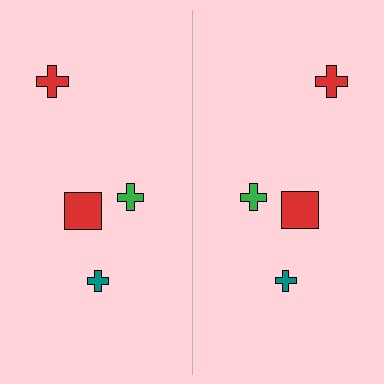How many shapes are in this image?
There are 8 shapes in this image.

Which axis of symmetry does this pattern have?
The pattern has a vertical axis of symmetry running through the center of the image.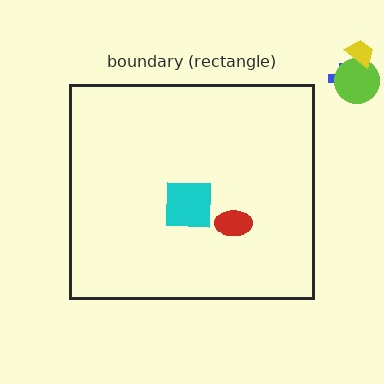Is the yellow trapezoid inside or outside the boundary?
Outside.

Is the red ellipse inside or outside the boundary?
Inside.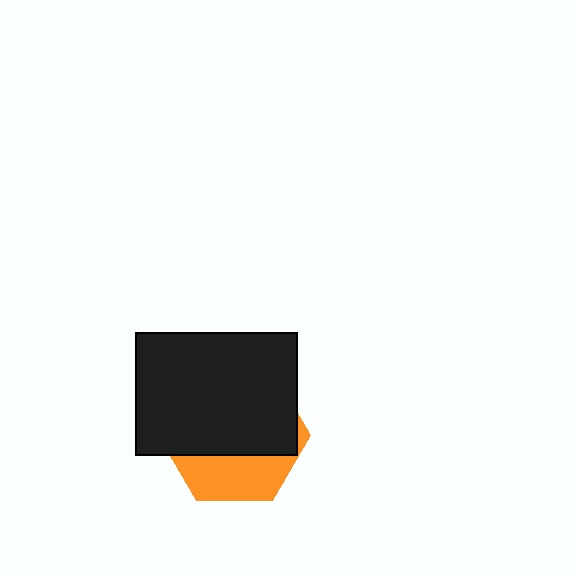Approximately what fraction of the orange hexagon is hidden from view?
Roughly 67% of the orange hexagon is hidden behind the black rectangle.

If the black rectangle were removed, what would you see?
You would see the complete orange hexagon.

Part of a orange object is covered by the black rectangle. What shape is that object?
It is a hexagon.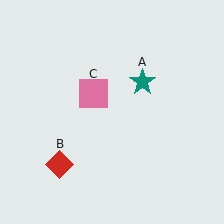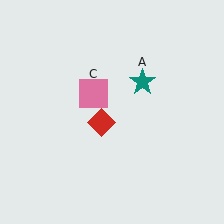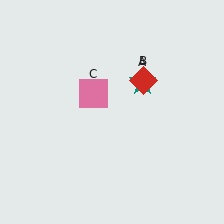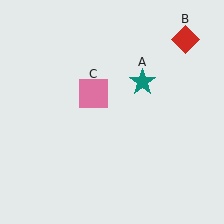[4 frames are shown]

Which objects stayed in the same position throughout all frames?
Teal star (object A) and pink square (object C) remained stationary.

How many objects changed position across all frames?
1 object changed position: red diamond (object B).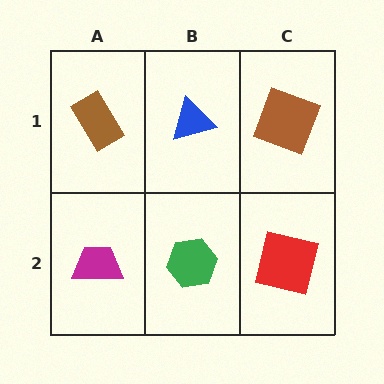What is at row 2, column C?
A red square.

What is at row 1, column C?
A brown square.